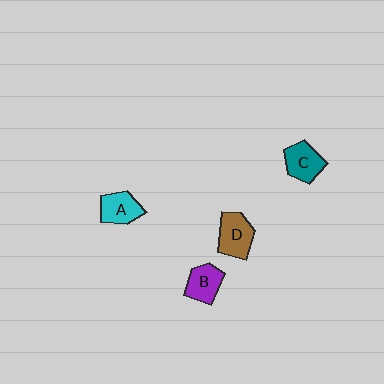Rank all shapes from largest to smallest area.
From largest to smallest: D (brown), C (teal), A (cyan), B (purple).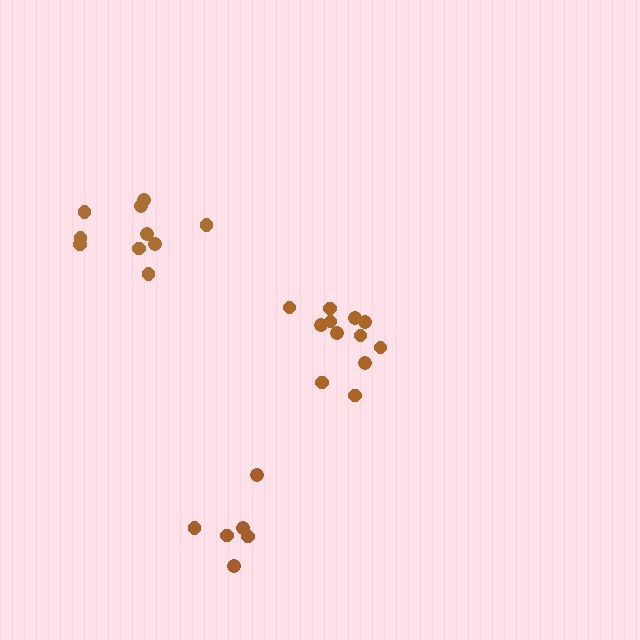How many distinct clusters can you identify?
There are 3 distinct clusters.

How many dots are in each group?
Group 1: 6 dots, Group 2: 12 dots, Group 3: 10 dots (28 total).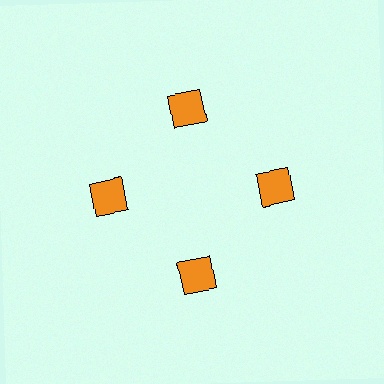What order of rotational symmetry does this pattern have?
This pattern has 4-fold rotational symmetry.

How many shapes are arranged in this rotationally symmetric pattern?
There are 4 shapes, arranged in 4 groups of 1.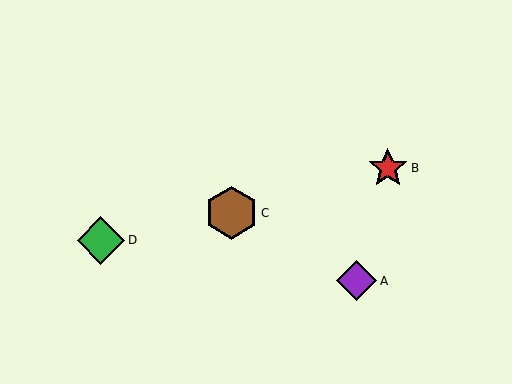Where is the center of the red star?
The center of the red star is at (388, 168).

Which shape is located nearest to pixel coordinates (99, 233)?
The green diamond (labeled D) at (101, 240) is nearest to that location.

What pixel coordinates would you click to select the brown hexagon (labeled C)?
Click at (231, 213) to select the brown hexagon C.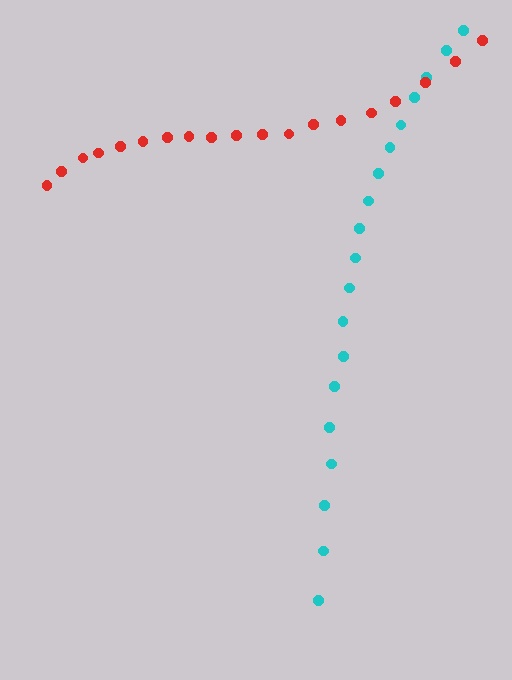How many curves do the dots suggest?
There are 2 distinct paths.